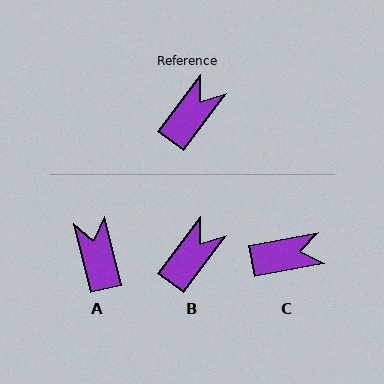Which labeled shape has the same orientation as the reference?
B.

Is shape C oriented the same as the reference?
No, it is off by about 43 degrees.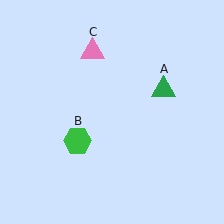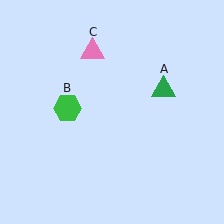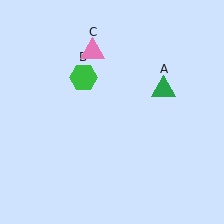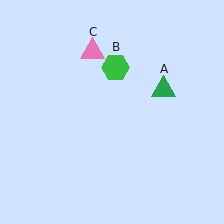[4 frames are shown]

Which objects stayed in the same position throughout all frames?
Green triangle (object A) and pink triangle (object C) remained stationary.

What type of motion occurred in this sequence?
The green hexagon (object B) rotated clockwise around the center of the scene.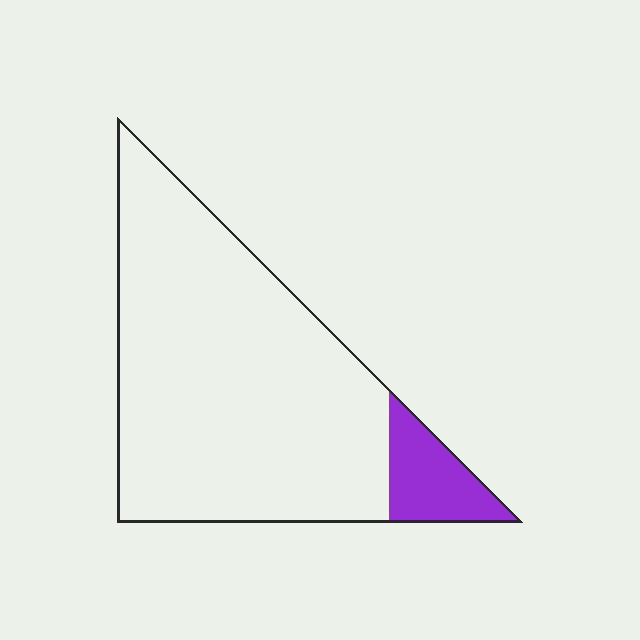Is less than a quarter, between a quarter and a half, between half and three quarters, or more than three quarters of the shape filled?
Less than a quarter.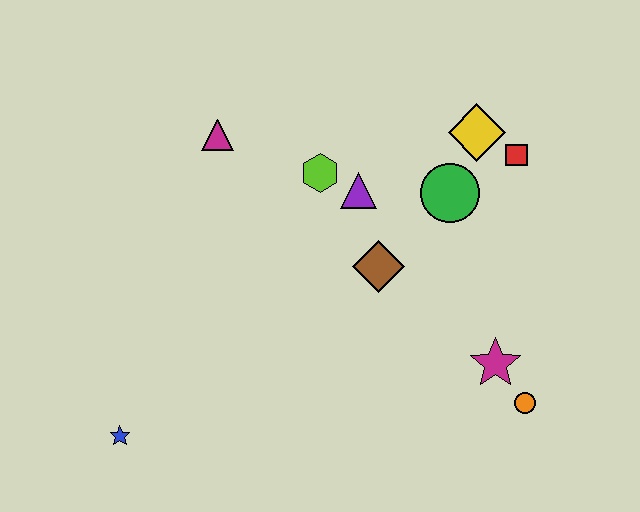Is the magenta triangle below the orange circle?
No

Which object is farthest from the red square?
The blue star is farthest from the red square.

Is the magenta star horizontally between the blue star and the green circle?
No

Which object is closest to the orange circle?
The magenta star is closest to the orange circle.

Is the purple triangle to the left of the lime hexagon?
No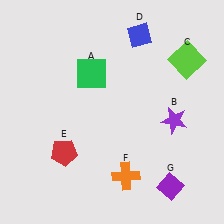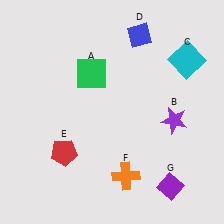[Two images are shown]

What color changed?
The square (C) changed from lime in Image 1 to cyan in Image 2.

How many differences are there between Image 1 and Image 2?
There is 1 difference between the two images.